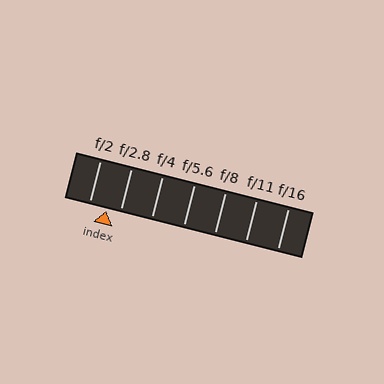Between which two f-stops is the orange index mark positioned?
The index mark is between f/2 and f/2.8.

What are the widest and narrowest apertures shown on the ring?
The widest aperture shown is f/2 and the narrowest is f/16.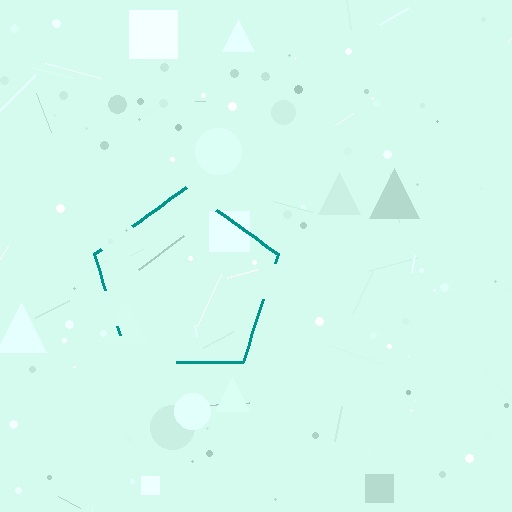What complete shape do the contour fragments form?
The contour fragments form a pentagon.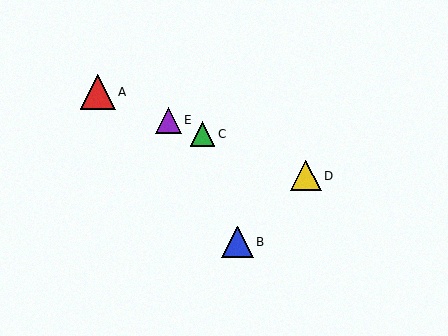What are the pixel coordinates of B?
Object B is at (238, 242).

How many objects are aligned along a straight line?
4 objects (A, C, D, E) are aligned along a straight line.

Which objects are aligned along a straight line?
Objects A, C, D, E are aligned along a straight line.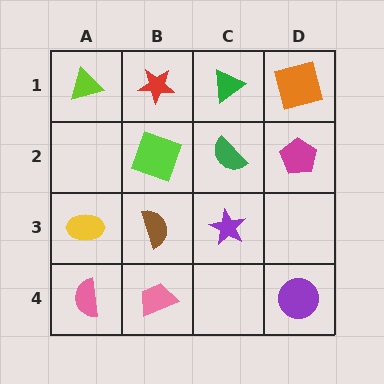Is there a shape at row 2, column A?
No, that cell is empty.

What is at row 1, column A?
A lime triangle.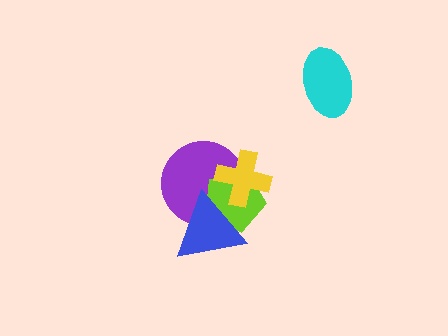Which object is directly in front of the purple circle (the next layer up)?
The lime pentagon is directly in front of the purple circle.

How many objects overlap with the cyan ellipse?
0 objects overlap with the cyan ellipse.